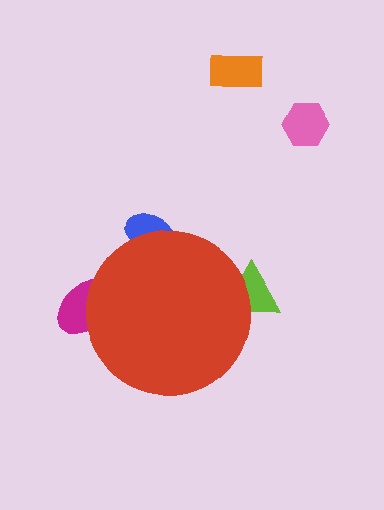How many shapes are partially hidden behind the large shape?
3 shapes are partially hidden.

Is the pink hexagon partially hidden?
No, the pink hexagon is fully visible.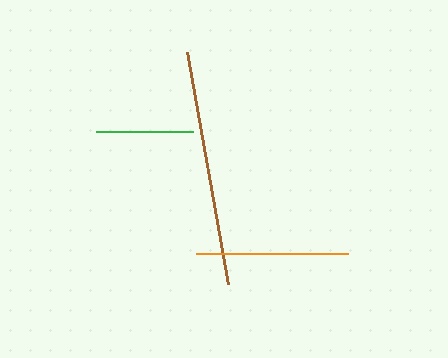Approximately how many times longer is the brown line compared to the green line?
The brown line is approximately 2.4 times the length of the green line.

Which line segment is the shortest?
The green line is the shortest at approximately 98 pixels.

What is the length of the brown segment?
The brown segment is approximately 235 pixels long.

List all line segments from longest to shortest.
From longest to shortest: brown, orange, green.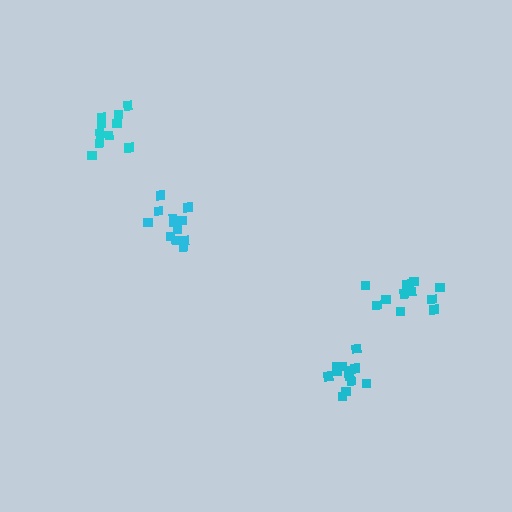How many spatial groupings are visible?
There are 4 spatial groupings.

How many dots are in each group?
Group 1: 12 dots, Group 2: 10 dots, Group 3: 13 dots, Group 4: 14 dots (49 total).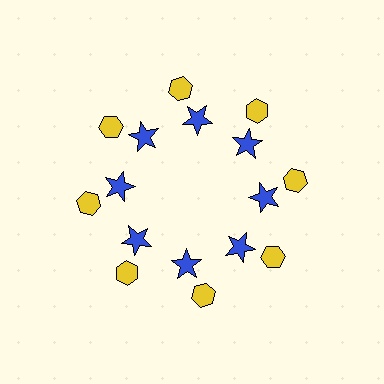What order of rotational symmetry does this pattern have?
This pattern has 8-fold rotational symmetry.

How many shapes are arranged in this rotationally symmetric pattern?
There are 16 shapes, arranged in 8 groups of 2.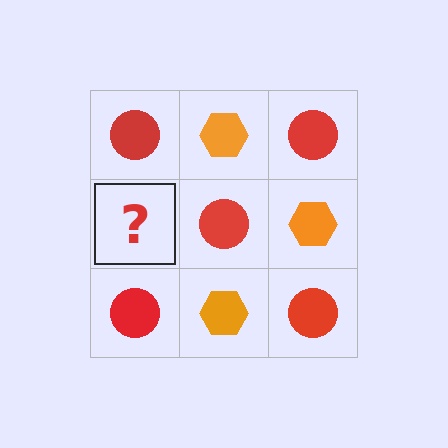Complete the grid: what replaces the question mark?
The question mark should be replaced with an orange hexagon.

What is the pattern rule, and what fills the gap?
The rule is that it alternates red circle and orange hexagon in a checkerboard pattern. The gap should be filled with an orange hexagon.